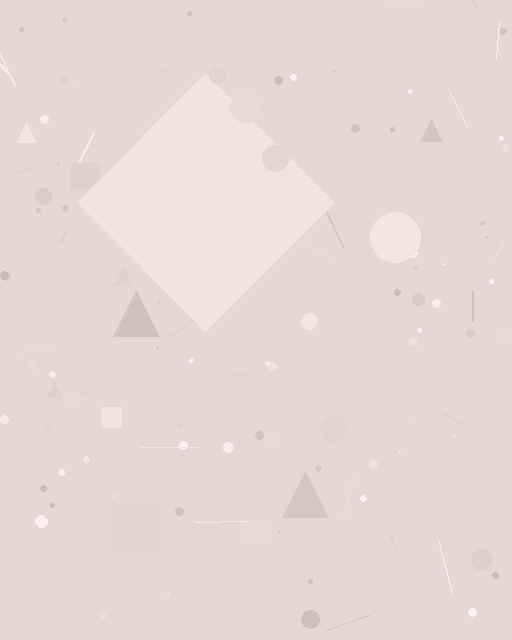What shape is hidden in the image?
A diamond is hidden in the image.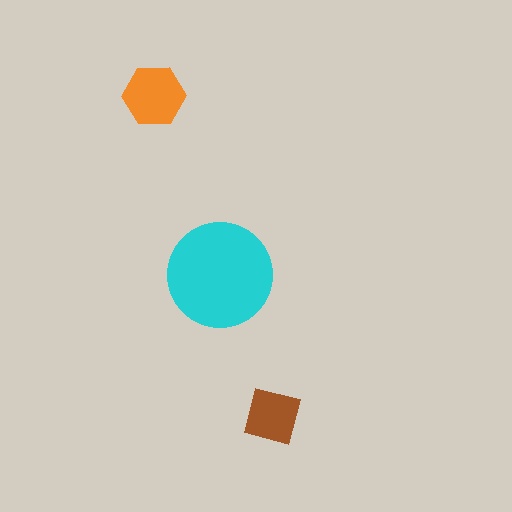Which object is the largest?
The cyan circle.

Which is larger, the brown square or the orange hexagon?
The orange hexagon.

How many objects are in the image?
There are 3 objects in the image.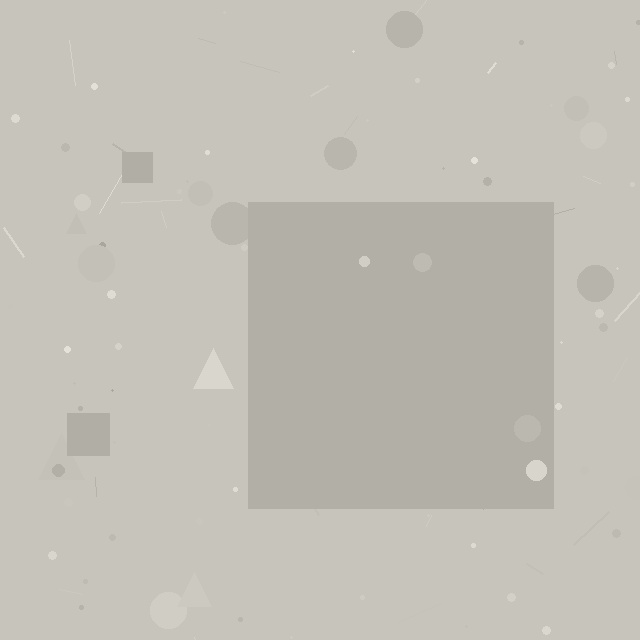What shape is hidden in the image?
A square is hidden in the image.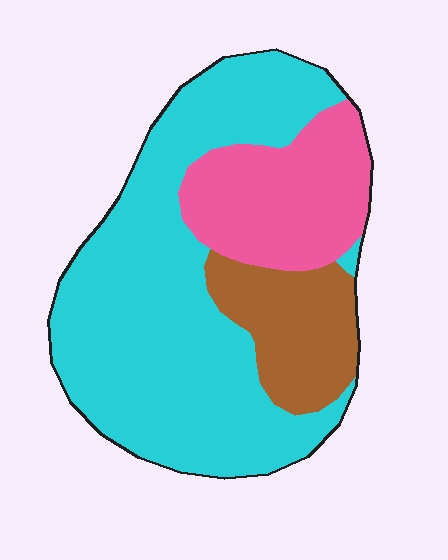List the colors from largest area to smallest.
From largest to smallest: cyan, pink, brown.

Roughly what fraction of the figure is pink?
Pink covers around 20% of the figure.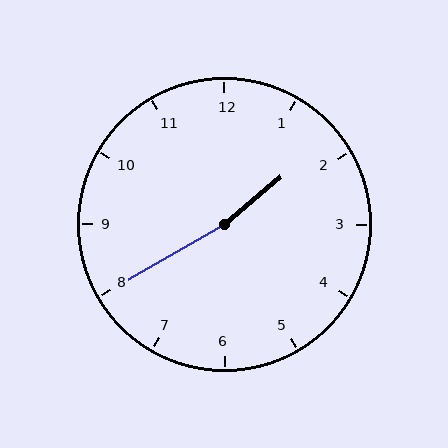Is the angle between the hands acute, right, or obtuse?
It is obtuse.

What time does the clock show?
1:40.